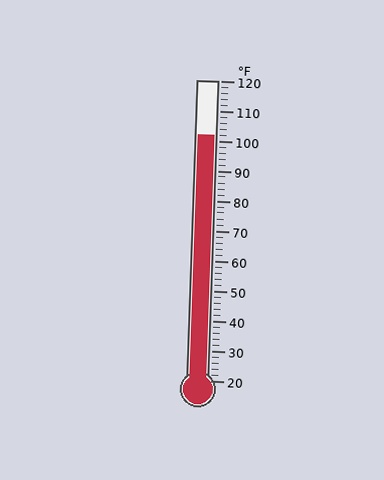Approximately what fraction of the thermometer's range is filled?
The thermometer is filled to approximately 80% of its range.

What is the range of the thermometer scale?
The thermometer scale ranges from 20°F to 120°F.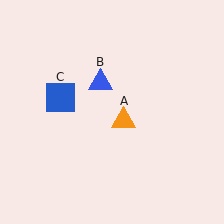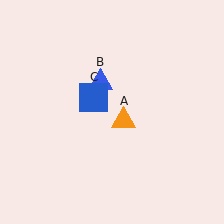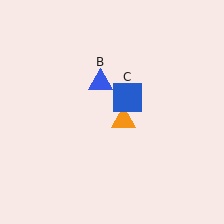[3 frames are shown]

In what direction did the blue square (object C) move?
The blue square (object C) moved right.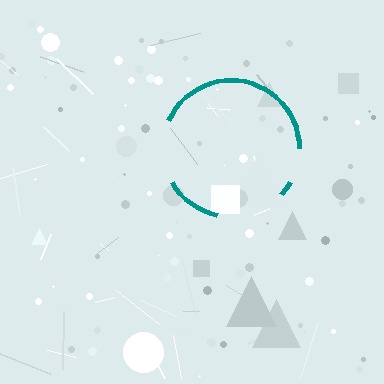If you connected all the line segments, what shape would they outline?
They would outline a circle.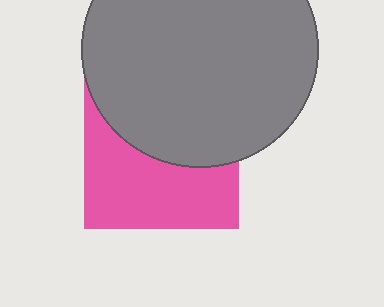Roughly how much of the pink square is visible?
About half of it is visible (roughly 51%).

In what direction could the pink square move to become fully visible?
The pink square could move down. That would shift it out from behind the gray circle entirely.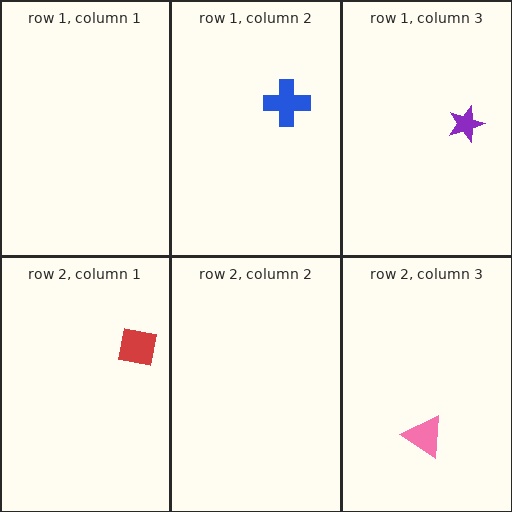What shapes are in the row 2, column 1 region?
The red square.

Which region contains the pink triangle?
The row 2, column 3 region.